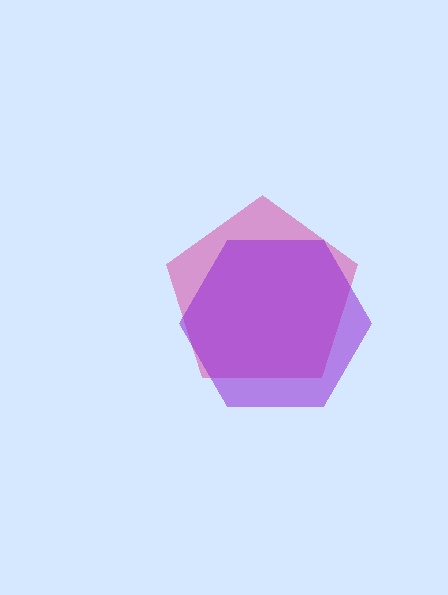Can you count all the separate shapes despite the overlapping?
Yes, there are 2 separate shapes.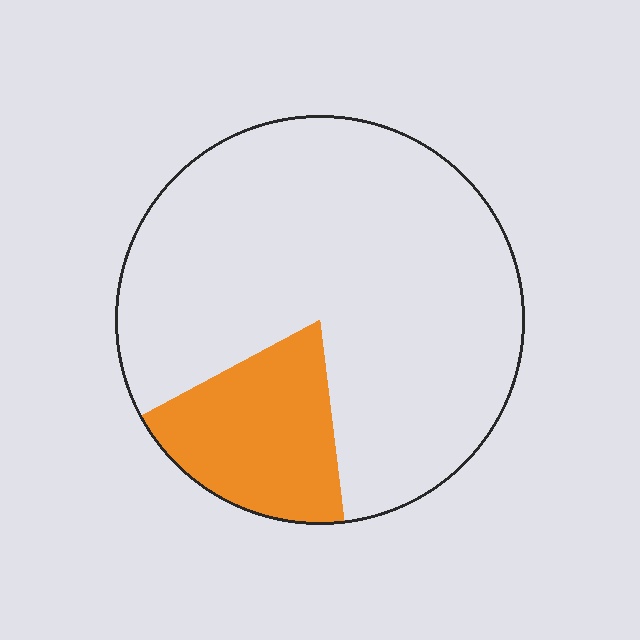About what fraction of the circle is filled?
About one fifth (1/5).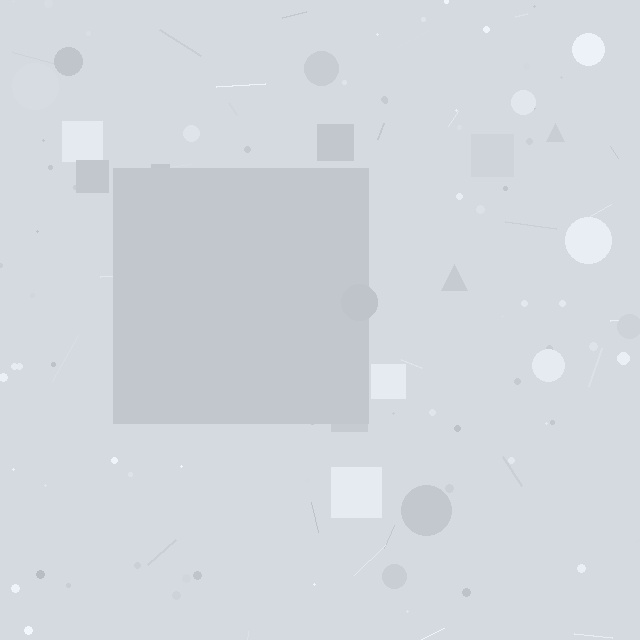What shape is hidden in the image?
A square is hidden in the image.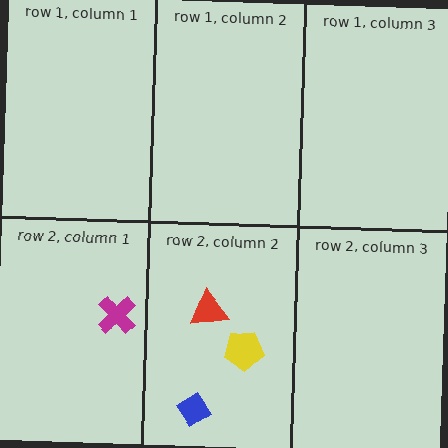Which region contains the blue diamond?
The row 2, column 2 region.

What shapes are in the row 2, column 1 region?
The magenta cross.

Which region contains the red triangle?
The row 2, column 2 region.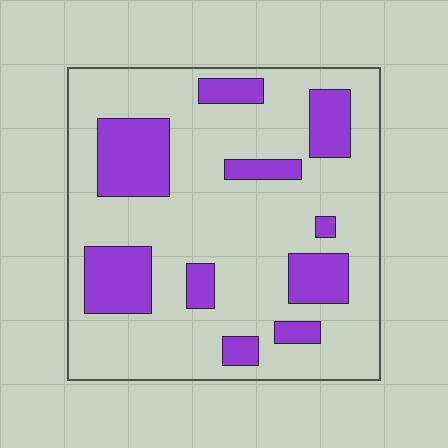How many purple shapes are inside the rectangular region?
10.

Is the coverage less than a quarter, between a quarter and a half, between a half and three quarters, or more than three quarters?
Less than a quarter.